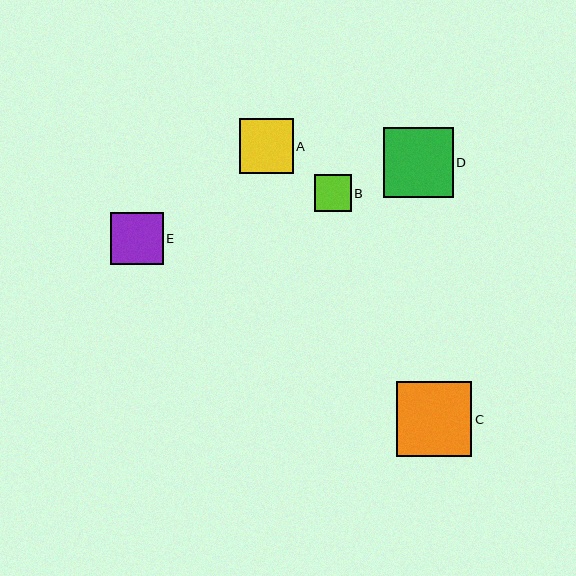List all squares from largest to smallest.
From largest to smallest: C, D, A, E, B.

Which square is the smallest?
Square B is the smallest with a size of approximately 36 pixels.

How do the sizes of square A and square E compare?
Square A and square E are approximately the same size.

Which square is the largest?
Square C is the largest with a size of approximately 76 pixels.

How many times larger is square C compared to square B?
Square C is approximately 2.1 times the size of square B.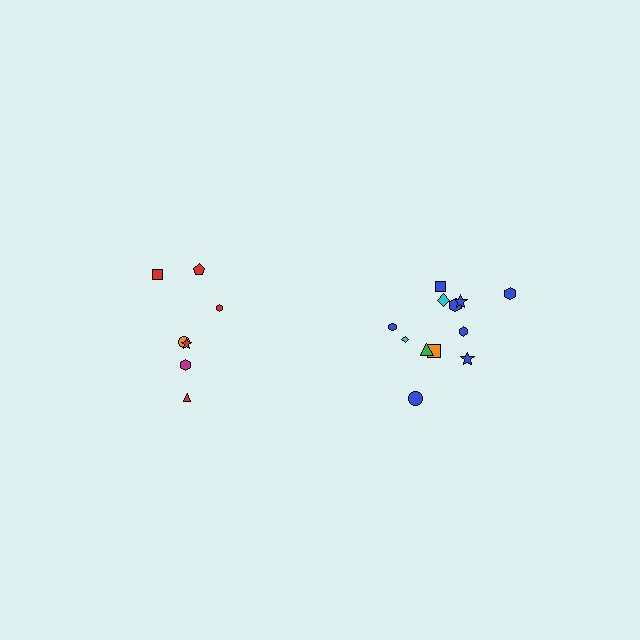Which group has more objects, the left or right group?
The right group.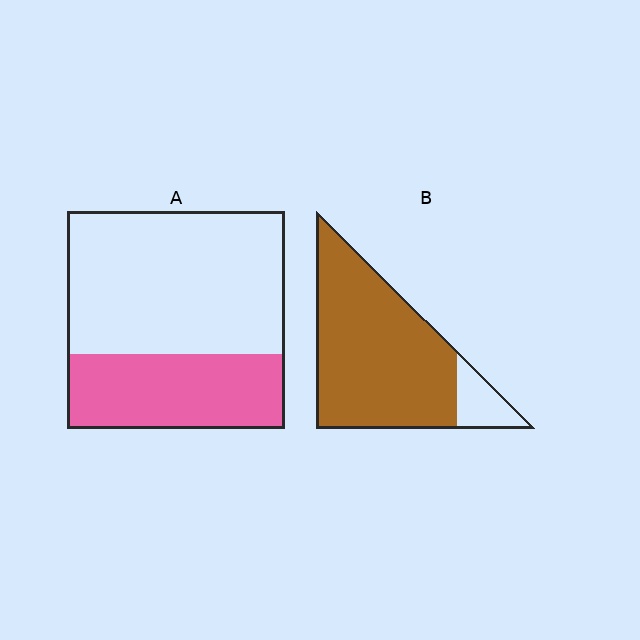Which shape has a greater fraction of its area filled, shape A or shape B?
Shape B.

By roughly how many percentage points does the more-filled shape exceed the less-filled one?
By roughly 55 percentage points (B over A).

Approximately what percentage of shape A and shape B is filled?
A is approximately 35% and B is approximately 85%.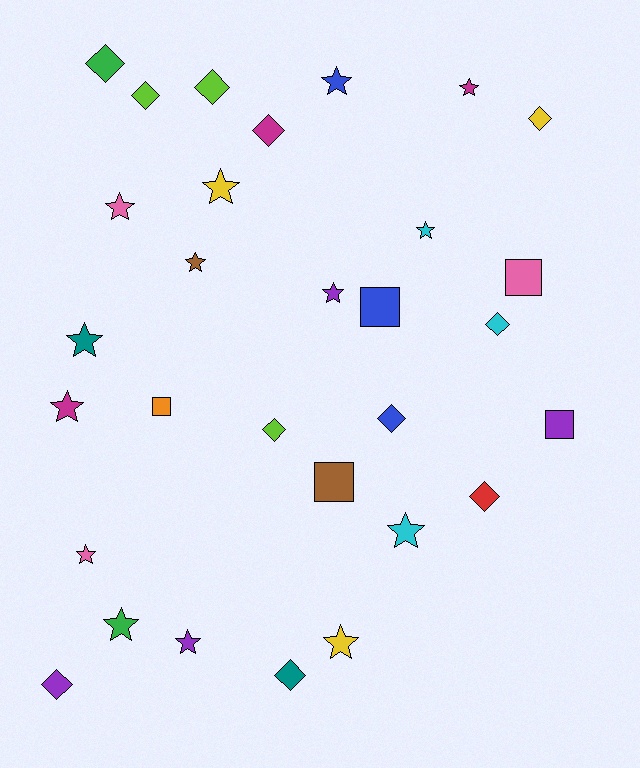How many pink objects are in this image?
There are 3 pink objects.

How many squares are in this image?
There are 5 squares.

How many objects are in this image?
There are 30 objects.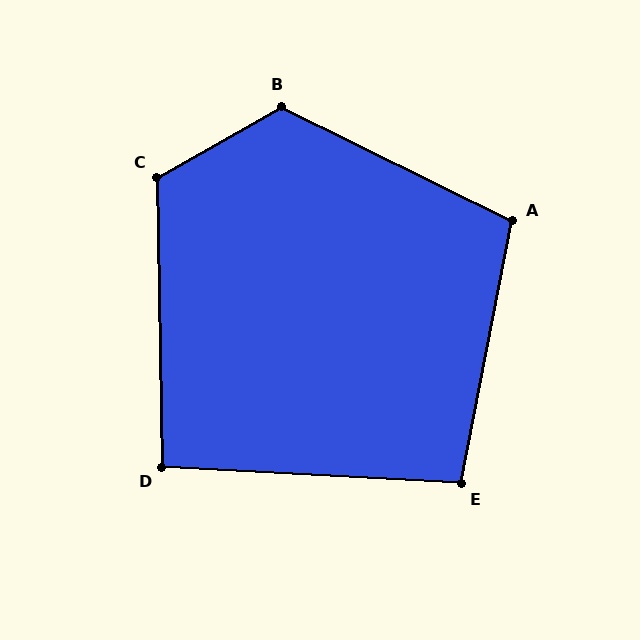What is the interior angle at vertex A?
Approximately 105 degrees (obtuse).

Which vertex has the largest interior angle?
B, at approximately 124 degrees.